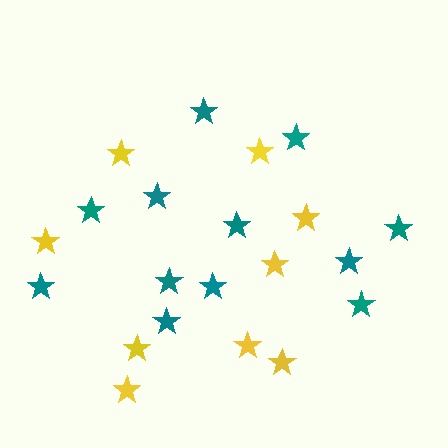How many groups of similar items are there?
There are 2 groups: one group of yellow stars (9) and one group of teal stars (12).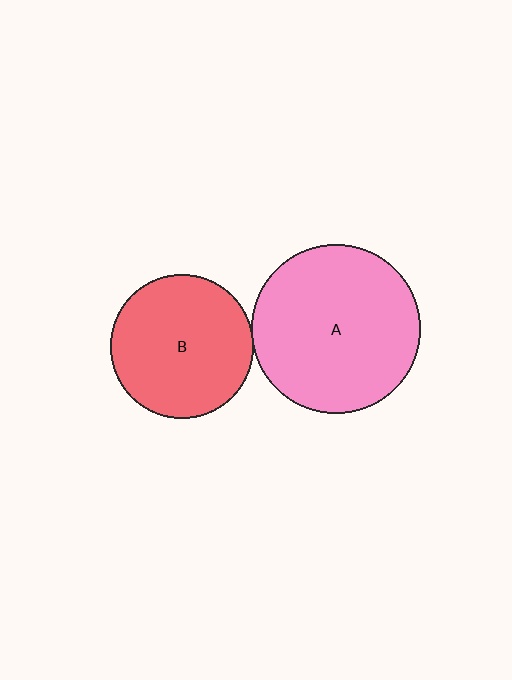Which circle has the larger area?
Circle A (pink).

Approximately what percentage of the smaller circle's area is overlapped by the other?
Approximately 5%.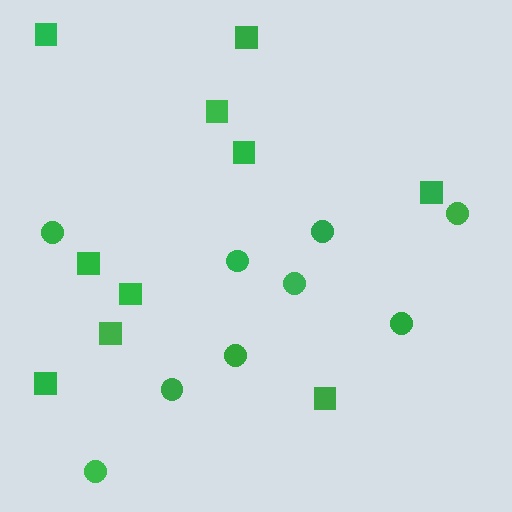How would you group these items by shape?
There are 2 groups: one group of squares (10) and one group of circles (9).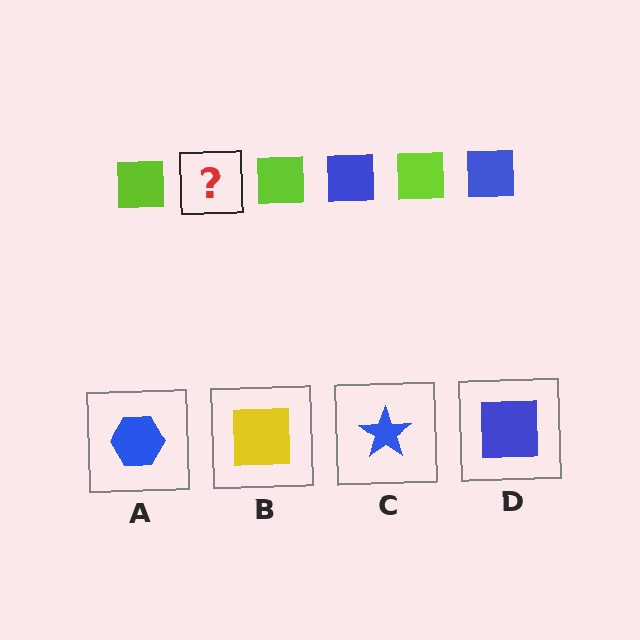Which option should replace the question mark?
Option D.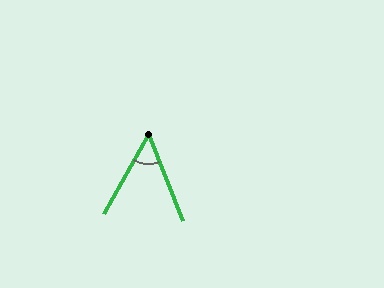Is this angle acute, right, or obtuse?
It is acute.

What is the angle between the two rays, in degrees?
Approximately 51 degrees.